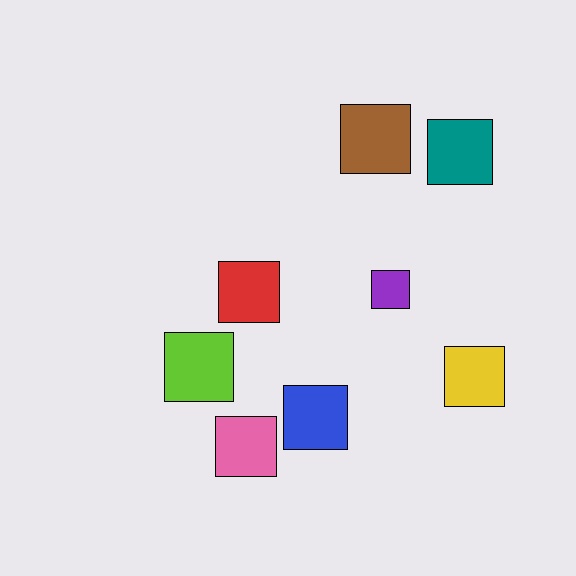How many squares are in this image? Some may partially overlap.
There are 8 squares.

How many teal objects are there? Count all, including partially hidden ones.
There is 1 teal object.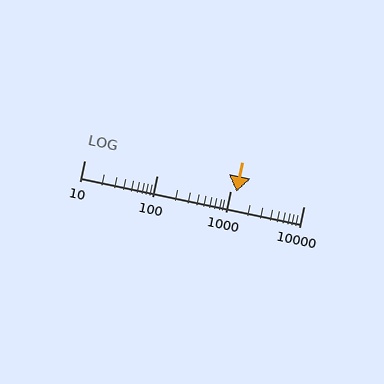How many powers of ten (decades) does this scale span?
The scale spans 3 decades, from 10 to 10000.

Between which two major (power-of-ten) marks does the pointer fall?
The pointer is between 1000 and 10000.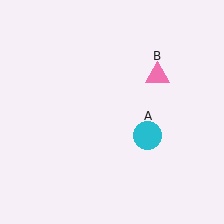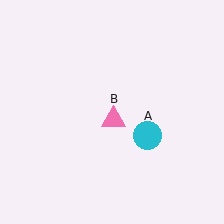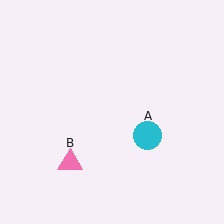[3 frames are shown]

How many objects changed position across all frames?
1 object changed position: pink triangle (object B).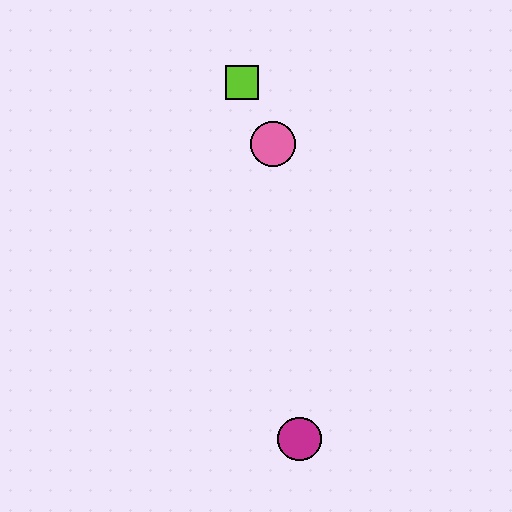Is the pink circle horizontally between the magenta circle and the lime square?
Yes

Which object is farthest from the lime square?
The magenta circle is farthest from the lime square.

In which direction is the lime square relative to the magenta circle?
The lime square is above the magenta circle.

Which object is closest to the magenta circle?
The pink circle is closest to the magenta circle.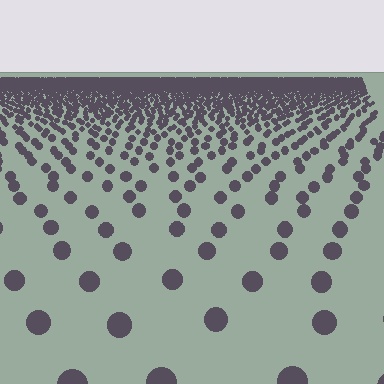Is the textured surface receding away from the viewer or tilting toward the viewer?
The surface is receding away from the viewer. Texture elements get smaller and denser toward the top.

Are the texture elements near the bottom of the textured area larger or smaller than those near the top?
Larger. Near the bottom, elements are closer to the viewer and appear at a bigger on-screen size.